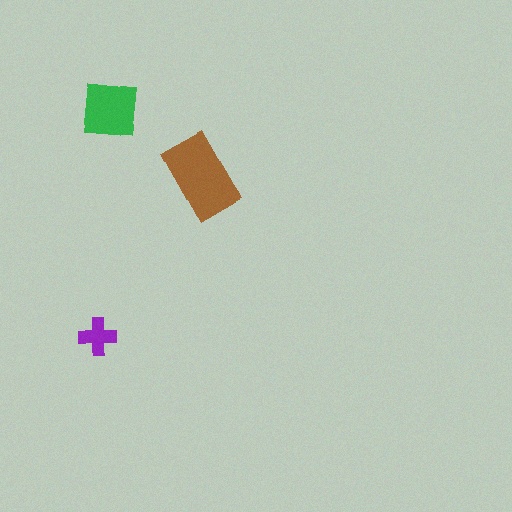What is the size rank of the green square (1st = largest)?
2nd.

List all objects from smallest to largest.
The purple cross, the green square, the brown rectangle.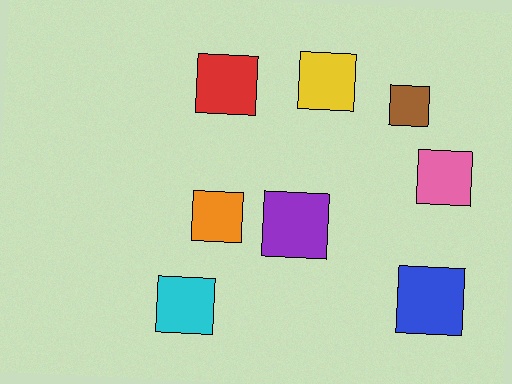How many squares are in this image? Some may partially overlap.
There are 8 squares.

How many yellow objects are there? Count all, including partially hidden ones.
There is 1 yellow object.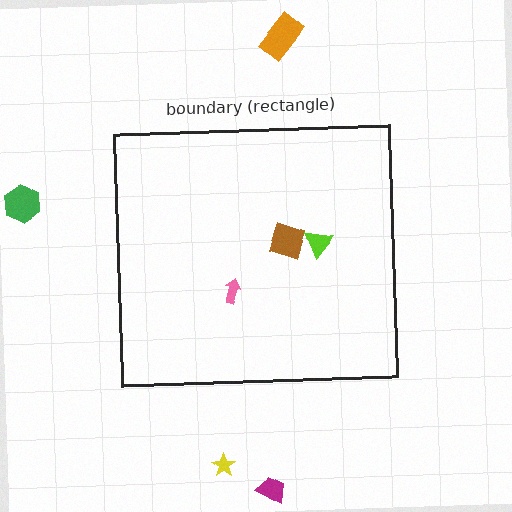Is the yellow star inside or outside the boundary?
Outside.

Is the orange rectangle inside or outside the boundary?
Outside.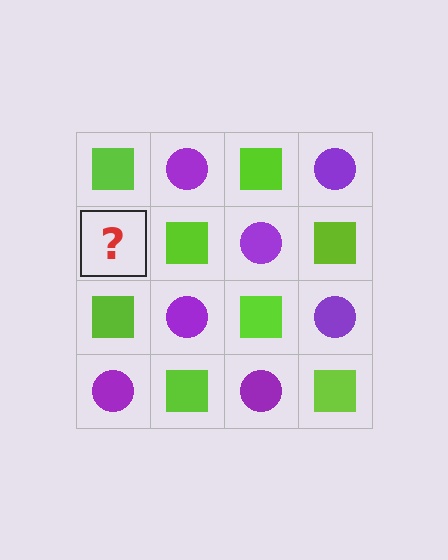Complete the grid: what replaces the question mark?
The question mark should be replaced with a purple circle.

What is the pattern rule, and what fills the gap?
The rule is that it alternates lime square and purple circle in a checkerboard pattern. The gap should be filled with a purple circle.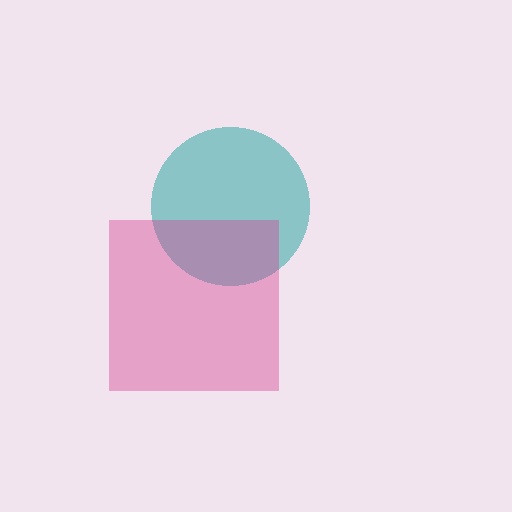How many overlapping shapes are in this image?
There are 2 overlapping shapes in the image.